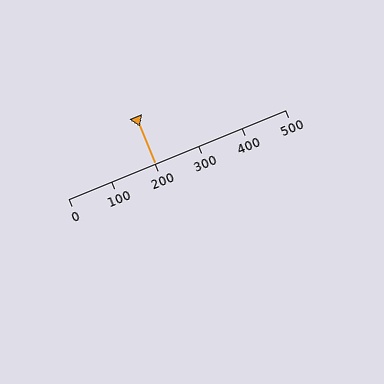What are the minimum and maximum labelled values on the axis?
The axis runs from 0 to 500.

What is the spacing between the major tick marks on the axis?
The major ticks are spaced 100 apart.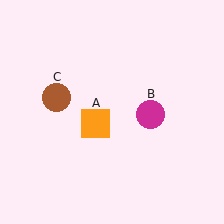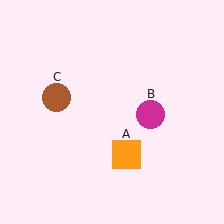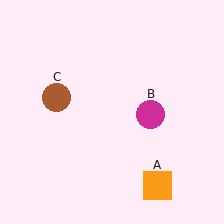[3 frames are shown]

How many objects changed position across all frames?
1 object changed position: orange square (object A).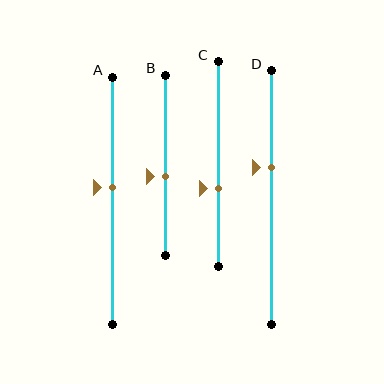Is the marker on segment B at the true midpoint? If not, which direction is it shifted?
No, the marker on segment B is shifted downward by about 6% of the segment length.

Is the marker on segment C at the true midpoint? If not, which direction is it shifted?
No, the marker on segment C is shifted downward by about 12% of the segment length.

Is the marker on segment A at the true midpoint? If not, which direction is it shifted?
No, the marker on segment A is shifted upward by about 5% of the segment length.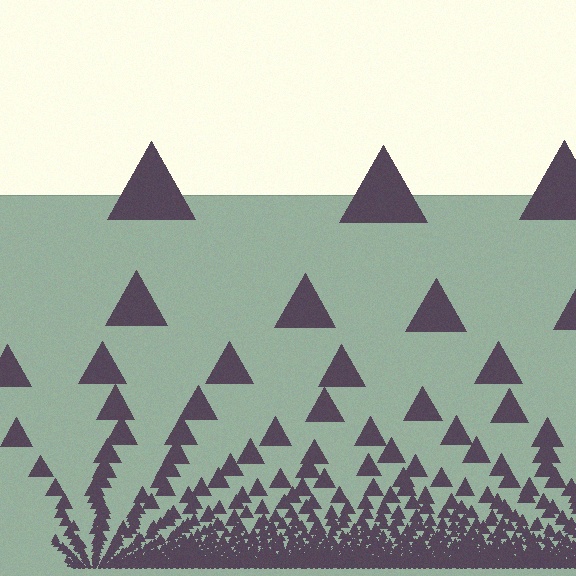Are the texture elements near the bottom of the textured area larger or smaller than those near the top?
Smaller. The gradient is inverted — elements near the bottom are smaller and denser.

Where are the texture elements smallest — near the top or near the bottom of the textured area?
Near the bottom.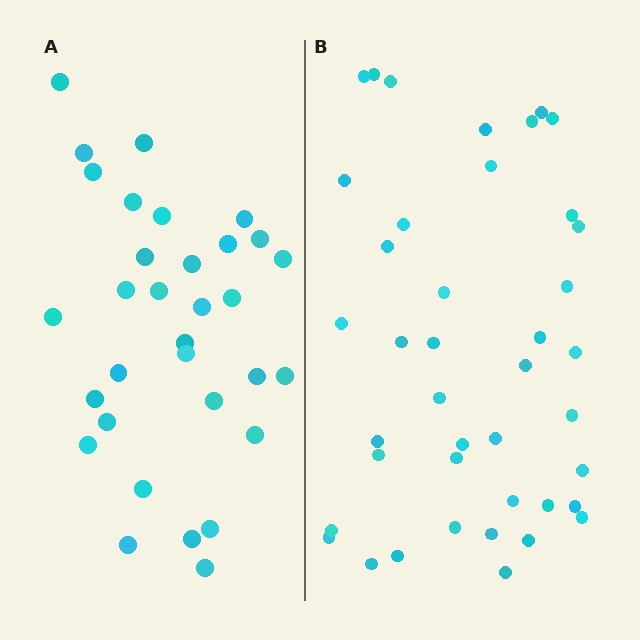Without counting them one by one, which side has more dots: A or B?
Region B (the right region) has more dots.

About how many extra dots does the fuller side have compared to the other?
Region B has roughly 8 or so more dots than region A.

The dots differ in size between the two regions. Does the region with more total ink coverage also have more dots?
No. Region A has more total ink coverage because its dots are larger, but region B actually contains more individual dots. Total area can be misleading — the number of items is what matters here.